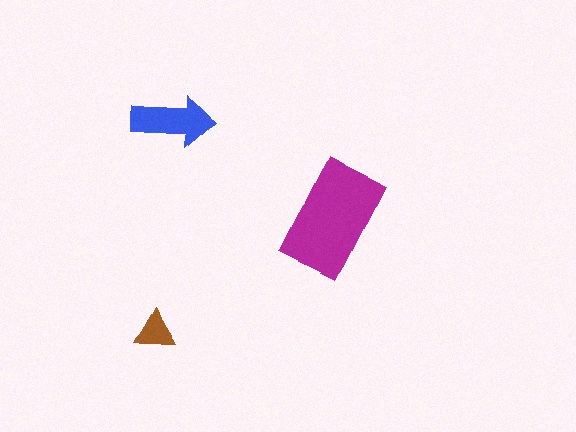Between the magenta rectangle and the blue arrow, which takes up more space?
The magenta rectangle.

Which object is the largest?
The magenta rectangle.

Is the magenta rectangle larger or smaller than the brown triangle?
Larger.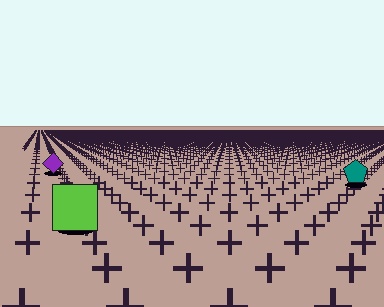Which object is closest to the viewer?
The lime square is closest. The texture marks near it are larger and more spread out.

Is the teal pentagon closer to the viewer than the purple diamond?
Yes. The teal pentagon is closer — you can tell from the texture gradient: the ground texture is coarser near it.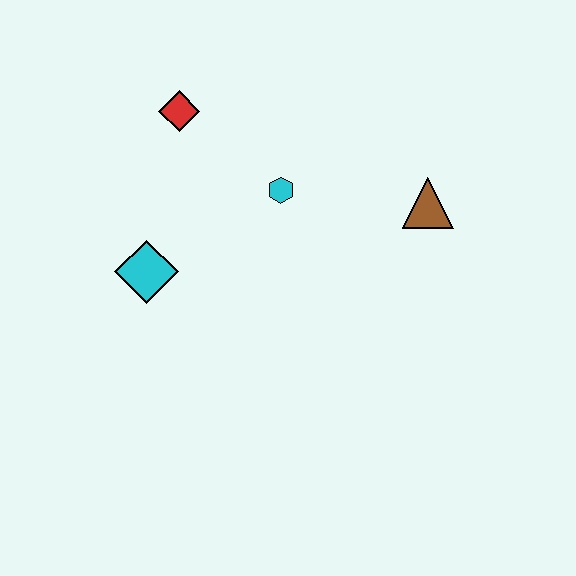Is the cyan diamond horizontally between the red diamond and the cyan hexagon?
No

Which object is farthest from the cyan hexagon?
The cyan diamond is farthest from the cyan hexagon.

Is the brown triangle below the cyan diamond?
No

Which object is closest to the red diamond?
The cyan hexagon is closest to the red diamond.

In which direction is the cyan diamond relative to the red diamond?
The cyan diamond is below the red diamond.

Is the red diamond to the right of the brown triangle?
No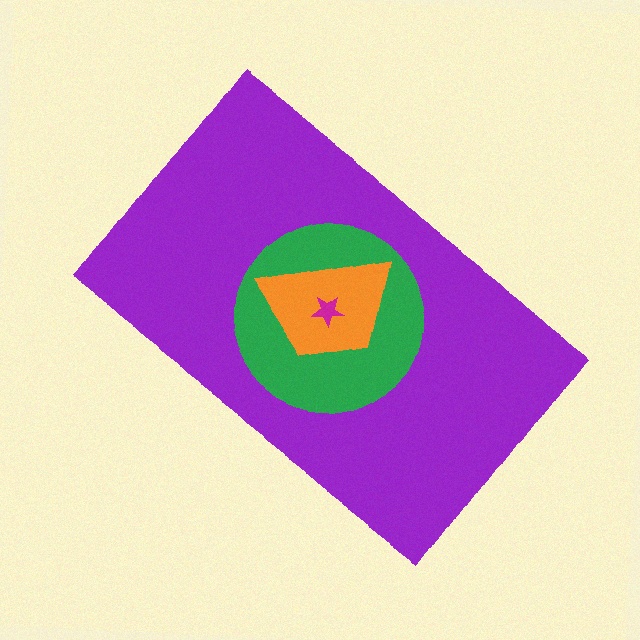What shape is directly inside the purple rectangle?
The green circle.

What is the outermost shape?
The purple rectangle.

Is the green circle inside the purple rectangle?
Yes.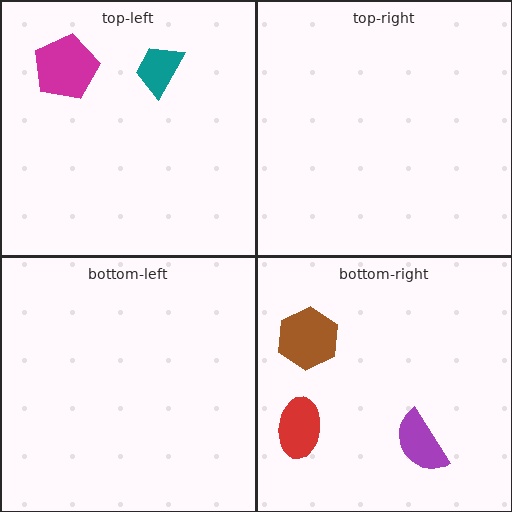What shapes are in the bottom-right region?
The purple semicircle, the brown hexagon, the red ellipse.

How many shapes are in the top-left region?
2.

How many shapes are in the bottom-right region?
3.